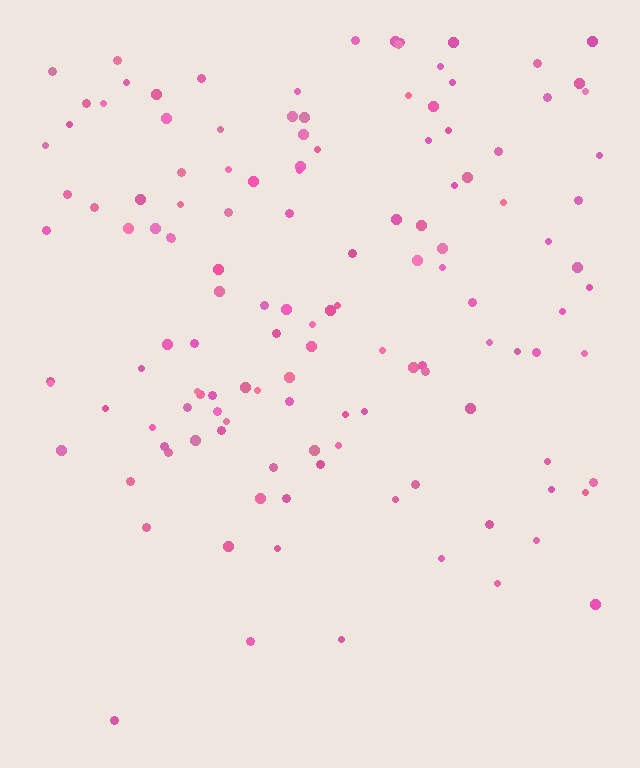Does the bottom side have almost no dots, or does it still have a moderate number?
Still a moderate number, just noticeably fewer than the top.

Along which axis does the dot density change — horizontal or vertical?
Vertical.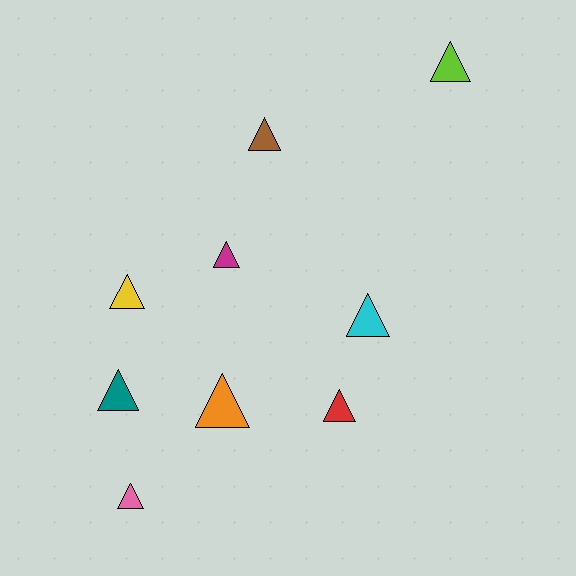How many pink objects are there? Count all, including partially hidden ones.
There is 1 pink object.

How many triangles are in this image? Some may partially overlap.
There are 9 triangles.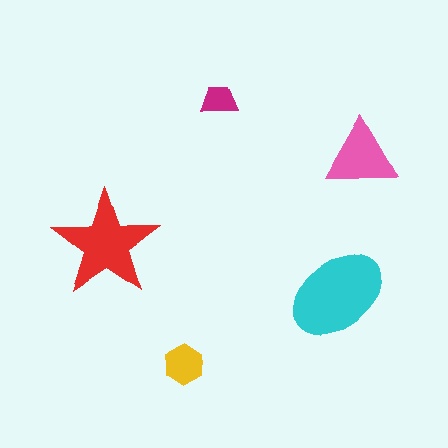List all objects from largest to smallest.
The cyan ellipse, the red star, the pink triangle, the yellow hexagon, the magenta trapezoid.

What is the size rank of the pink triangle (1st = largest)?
3rd.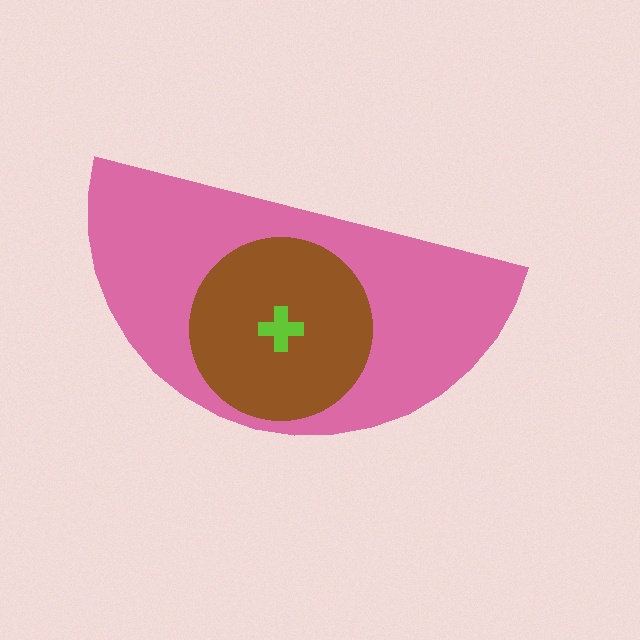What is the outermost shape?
The pink semicircle.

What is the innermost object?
The lime cross.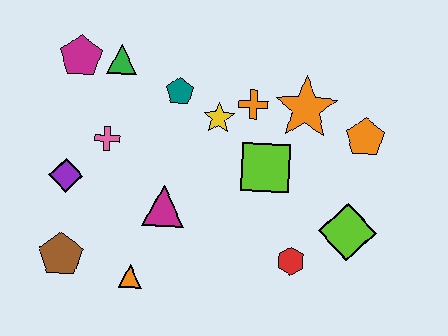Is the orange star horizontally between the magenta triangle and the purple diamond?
No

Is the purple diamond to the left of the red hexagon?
Yes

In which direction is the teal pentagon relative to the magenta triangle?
The teal pentagon is above the magenta triangle.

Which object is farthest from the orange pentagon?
The brown pentagon is farthest from the orange pentagon.